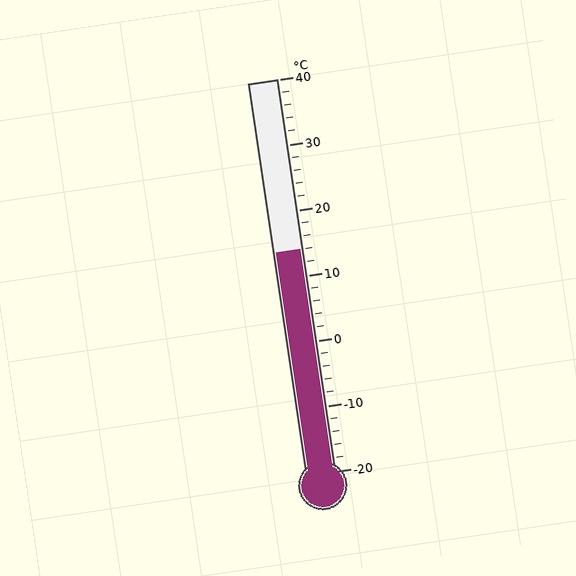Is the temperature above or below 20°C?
The temperature is below 20°C.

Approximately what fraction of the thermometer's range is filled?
The thermometer is filled to approximately 55% of its range.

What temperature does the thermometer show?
The thermometer shows approximately 14°C.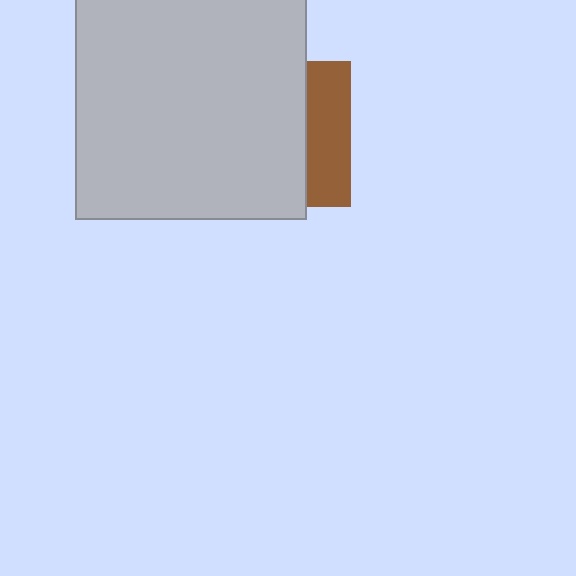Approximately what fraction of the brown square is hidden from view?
Roughly 70% of the brown square is hidden behind the light gray square.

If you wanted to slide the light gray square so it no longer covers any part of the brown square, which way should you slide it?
Slide it left — that is the most direct way to separate the two shapes.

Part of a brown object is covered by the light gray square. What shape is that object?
It is a square.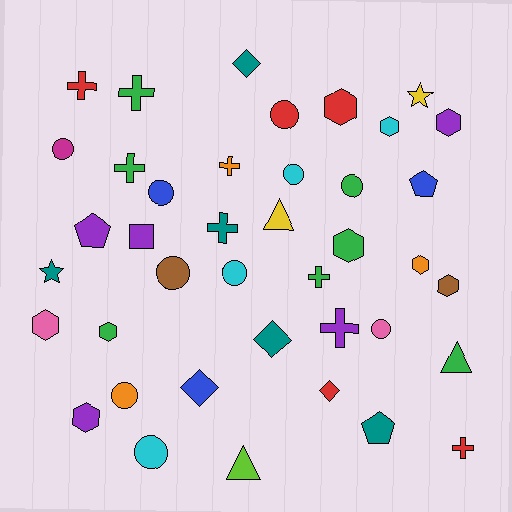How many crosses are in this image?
There are 8 crosses.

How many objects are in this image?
There are 40 objects.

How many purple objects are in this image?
There are 5 purple objects.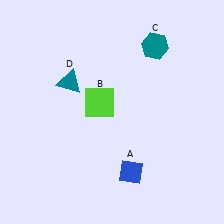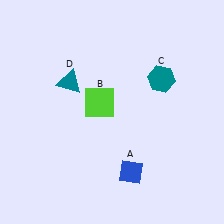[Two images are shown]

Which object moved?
The teal hexagon (C) moved down.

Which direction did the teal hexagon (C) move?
The teal hexagon (C) moved down.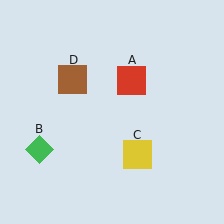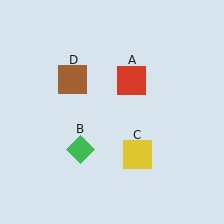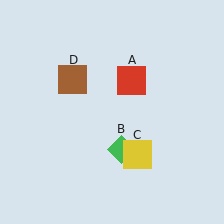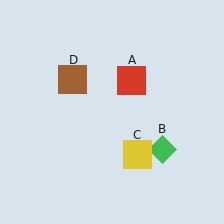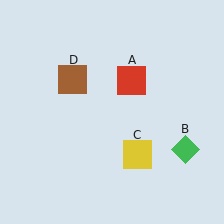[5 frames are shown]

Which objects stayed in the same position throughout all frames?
Red square (object A) and yellow square (object C) and brown square (object D) remained stationary.